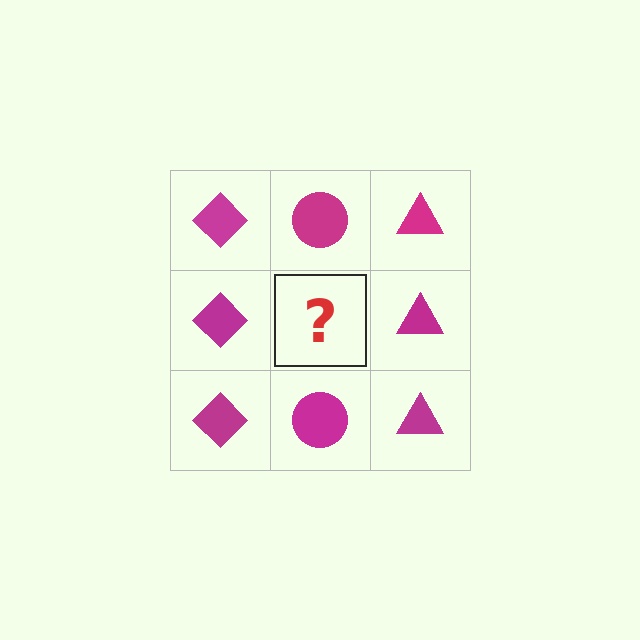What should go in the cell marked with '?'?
The missing cell should contain a magenta circle.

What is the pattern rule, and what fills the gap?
The rule is that each column has a consistent shape. The gap should be filled with a magenta circle.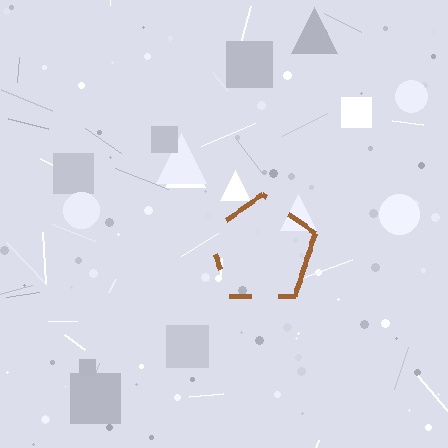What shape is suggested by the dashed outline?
The dashed outline suggests a pentagon.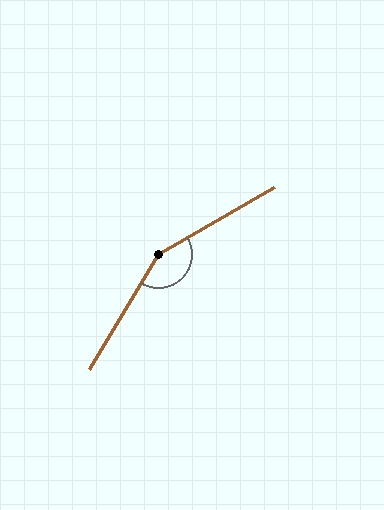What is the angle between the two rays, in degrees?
Approximately 151 degrees.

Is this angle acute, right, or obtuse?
It is obtuse.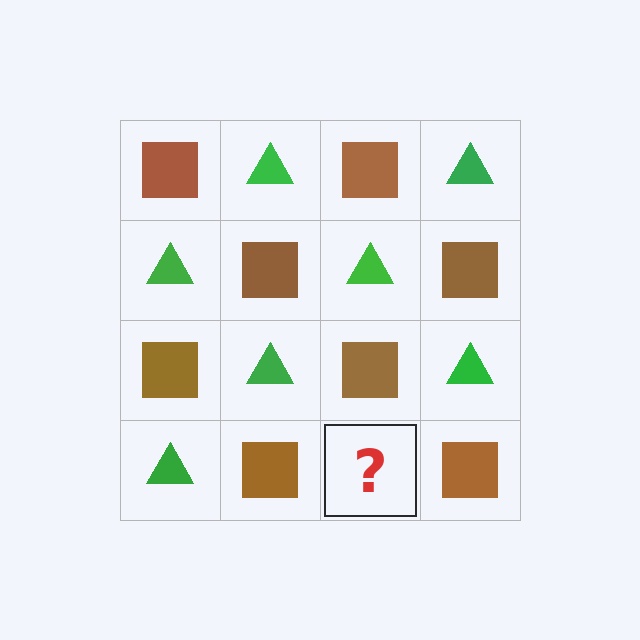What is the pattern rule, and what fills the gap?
The rule is that it alternates brown square and green triangle in a checkerboard pattern. The gap should be filled with a green triangle.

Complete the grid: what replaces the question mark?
The question mark should be replaced with a green triangle.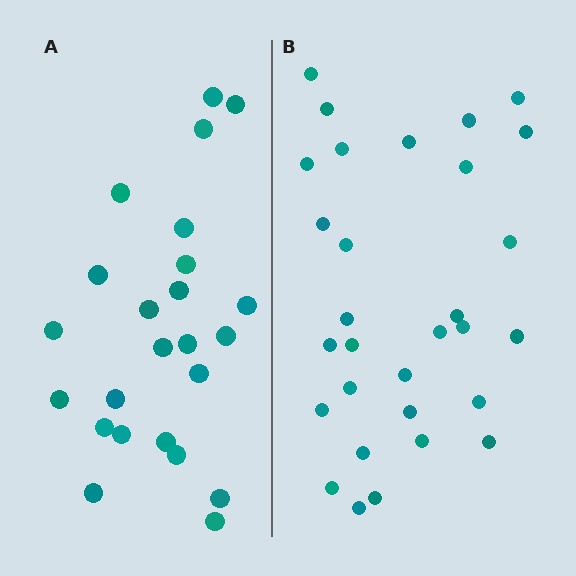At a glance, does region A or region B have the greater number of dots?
Region B (the right region) has more dots.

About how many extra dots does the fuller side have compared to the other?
Region B has about 6 more dots than region A.